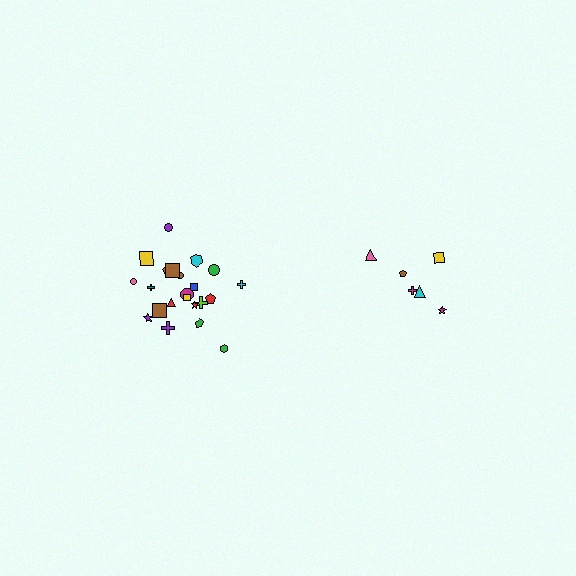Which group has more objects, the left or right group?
The left group.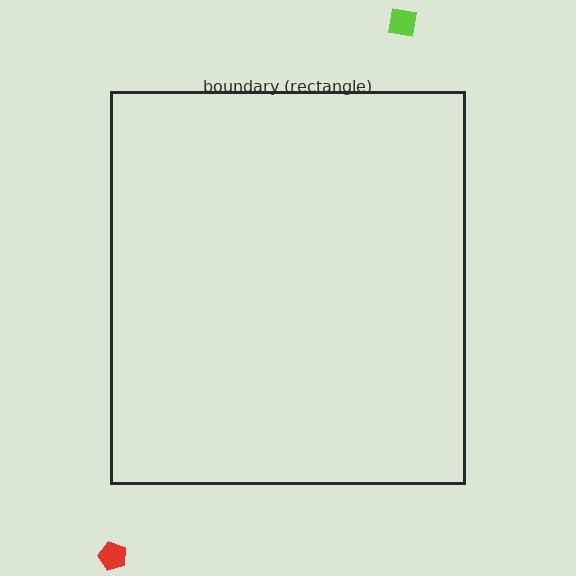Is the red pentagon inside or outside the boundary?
Outside.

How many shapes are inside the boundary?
0 inside, 2 outside.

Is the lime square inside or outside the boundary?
Outside.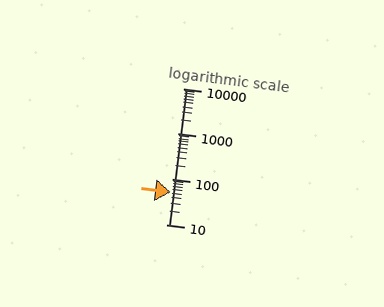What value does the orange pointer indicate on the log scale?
The pointer indicates approximately 51.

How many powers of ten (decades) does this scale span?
The scale spans 3 decades, from 10 to 10000.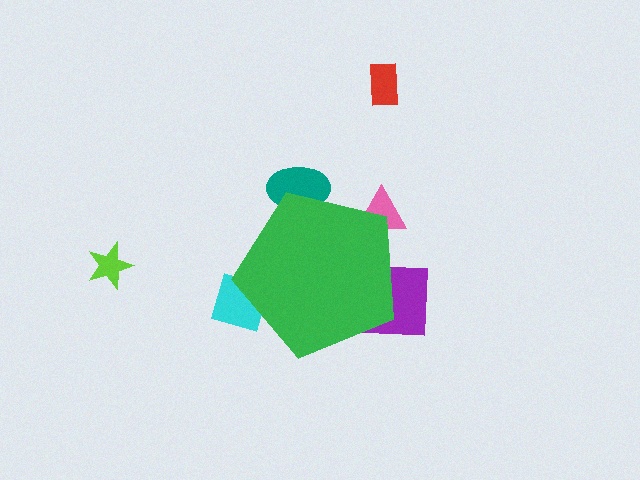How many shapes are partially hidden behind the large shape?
4 shapes are partially hidden.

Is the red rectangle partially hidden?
No, the red rectangle is fully visible.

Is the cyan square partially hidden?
Yes, the cyan square is partially hidden behind the green pentagon.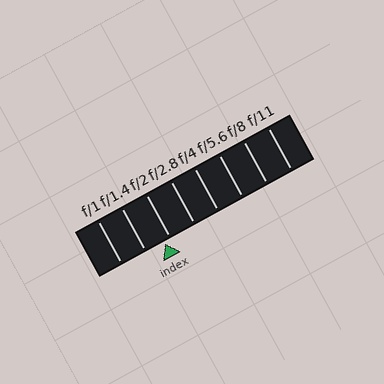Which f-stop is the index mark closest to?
The index mark is closest to f/2.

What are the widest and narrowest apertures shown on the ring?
The widest aperture shown is f/1 and the narrowest is f/11.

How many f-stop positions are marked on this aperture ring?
There are 8 f-stop positions marked.